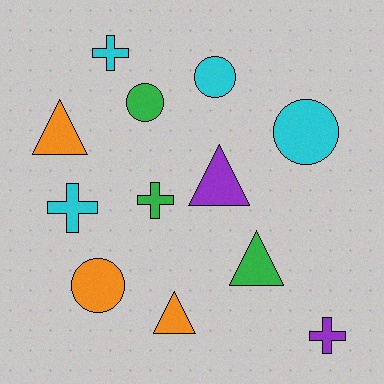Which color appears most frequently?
Cyan, with 4 objects.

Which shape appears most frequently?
Cross, with 4 objects.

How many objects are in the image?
There are 12 objects.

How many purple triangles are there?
There is 1 purple triangle.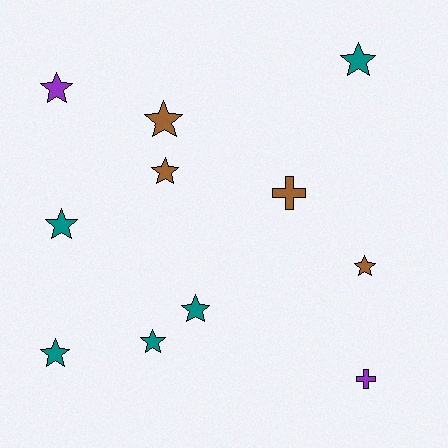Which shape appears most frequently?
Star, with 9 objects.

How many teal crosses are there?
There are no teal crosses.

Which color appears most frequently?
Teal, with 5 objects.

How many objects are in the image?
There are 11 objects.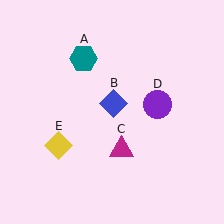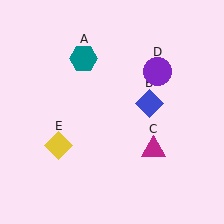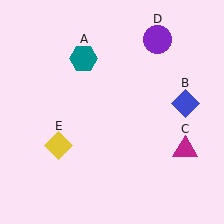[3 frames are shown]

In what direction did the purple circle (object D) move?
The purple circle (object D) moved up.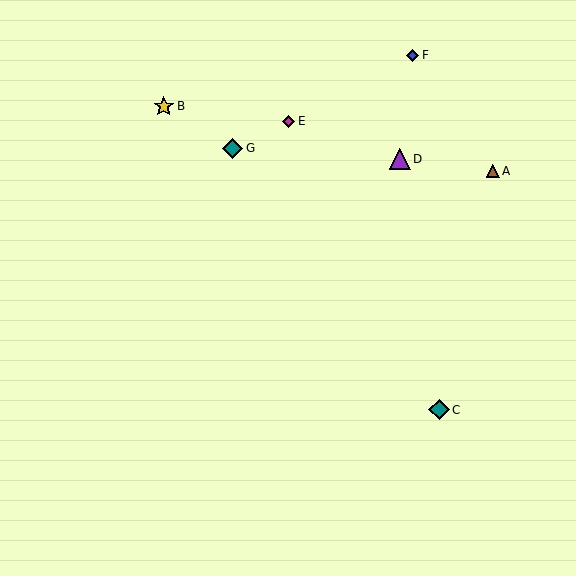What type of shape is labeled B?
Shape B is a yellow star.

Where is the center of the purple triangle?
The center of the purple triangle is at (400, 159).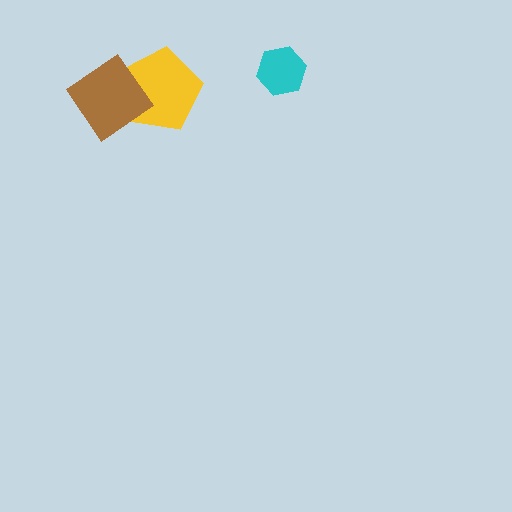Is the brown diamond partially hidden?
No, no other shape covers it.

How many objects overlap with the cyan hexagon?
0 objects overlap with the cyan hexagon.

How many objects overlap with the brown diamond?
1 object overlaps with the brown diamond.